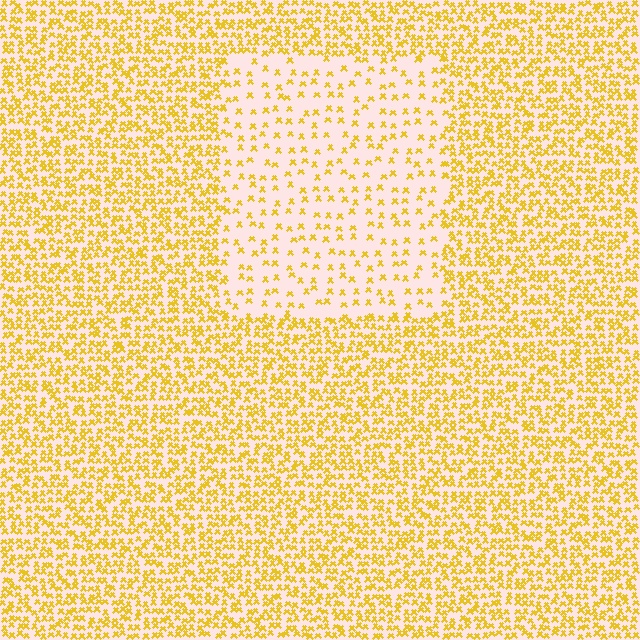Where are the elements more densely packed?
The elements are more densely packed outside the rectangle boundary.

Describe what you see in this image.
The image contains small yellow elements arranged at two different densities. A rectangle-shaped region is visible where the elements are less densely packed than the surrounding area.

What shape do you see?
I see a rectangle.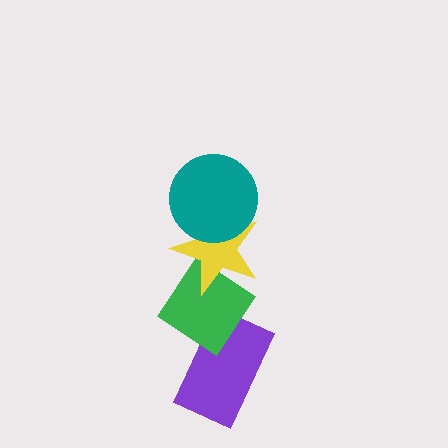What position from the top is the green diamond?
The green diamond is 3rd from the top.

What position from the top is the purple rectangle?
The purple rectangle is 4th from the top.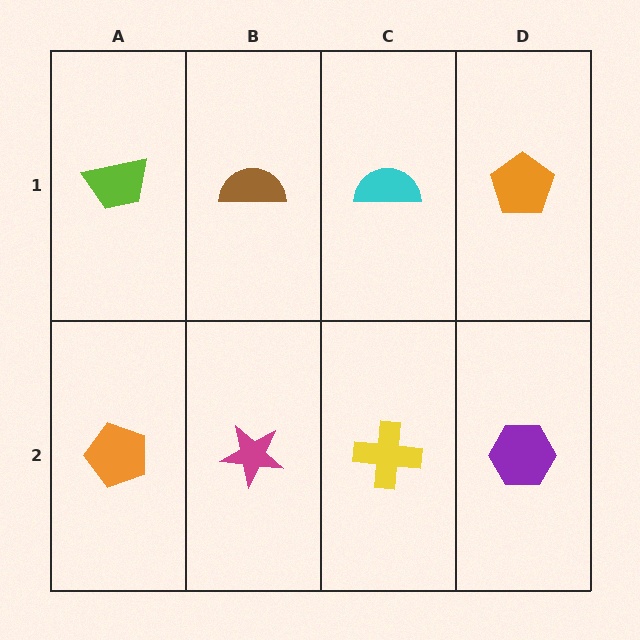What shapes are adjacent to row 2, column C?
A cyan semicircle (row 1, column C), a magenta star (row 2, column B), a purple hexagon (row 2, column D).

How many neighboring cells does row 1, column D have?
2.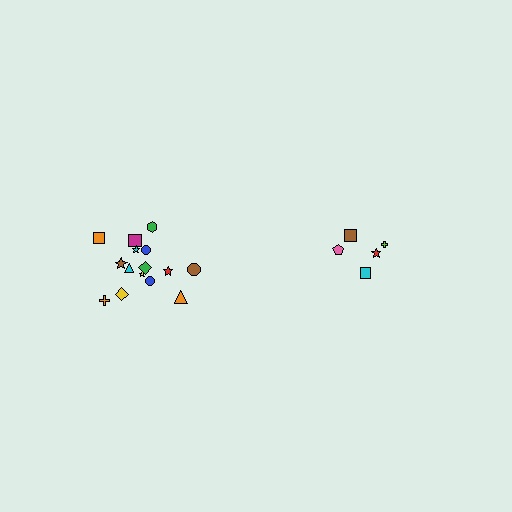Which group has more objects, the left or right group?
The left group.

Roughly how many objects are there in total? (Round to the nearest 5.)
Roughly 20 objects in total.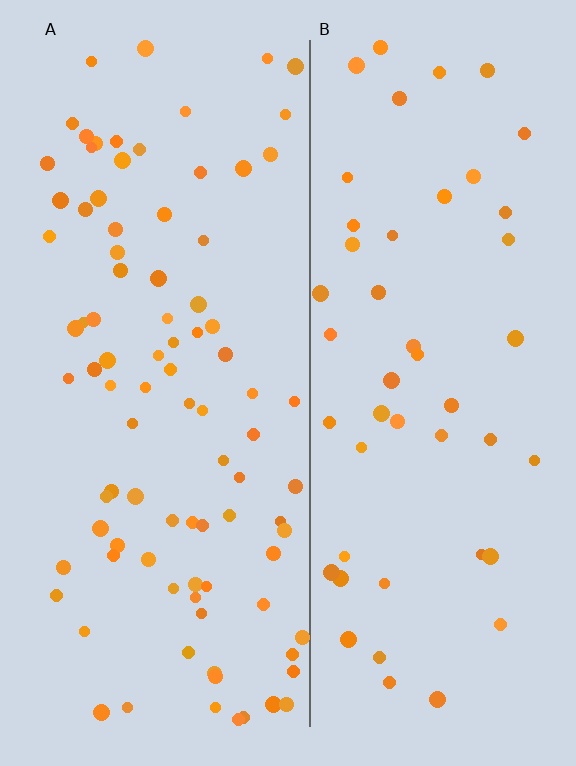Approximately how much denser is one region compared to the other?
Approximately 1.8× — region A over region B.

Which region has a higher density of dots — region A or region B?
A (the left).